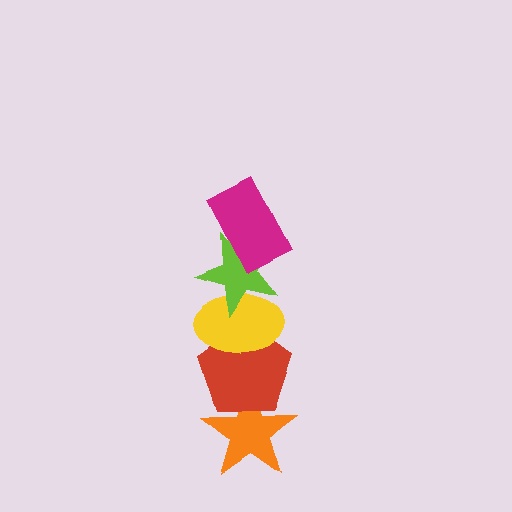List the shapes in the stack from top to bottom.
From top to bottom: the magenta rectangle, the lime star, the yellow ellipse, the red pentagon, the orange star.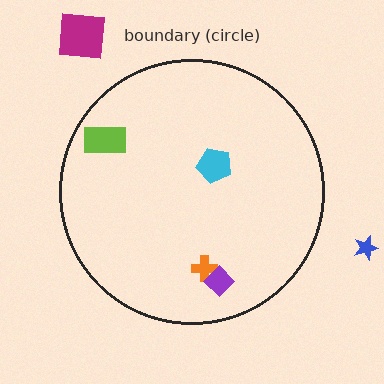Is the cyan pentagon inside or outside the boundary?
Inside.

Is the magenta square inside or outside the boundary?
Outside.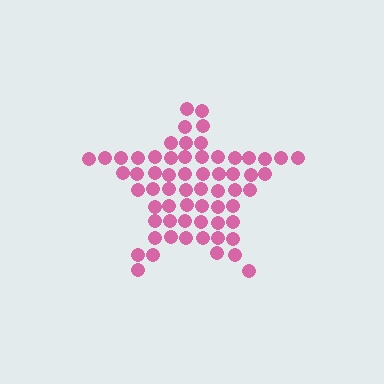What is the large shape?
The large shape is a star.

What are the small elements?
The small elements are circles.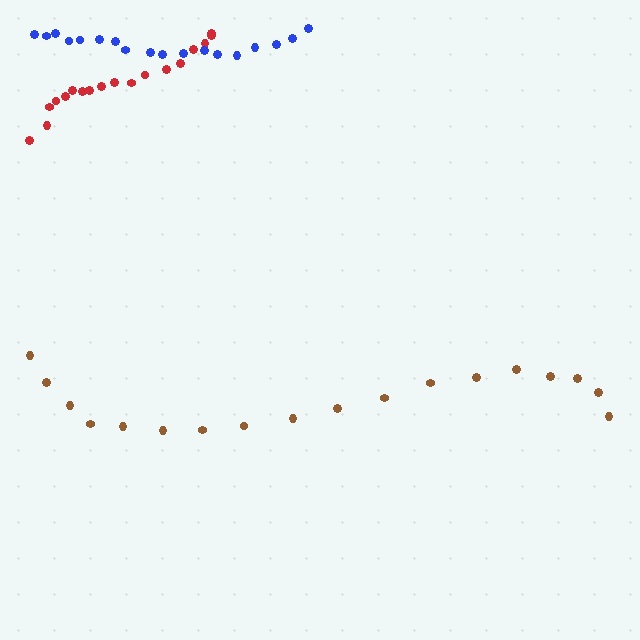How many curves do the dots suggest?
There are 3 distinct paths.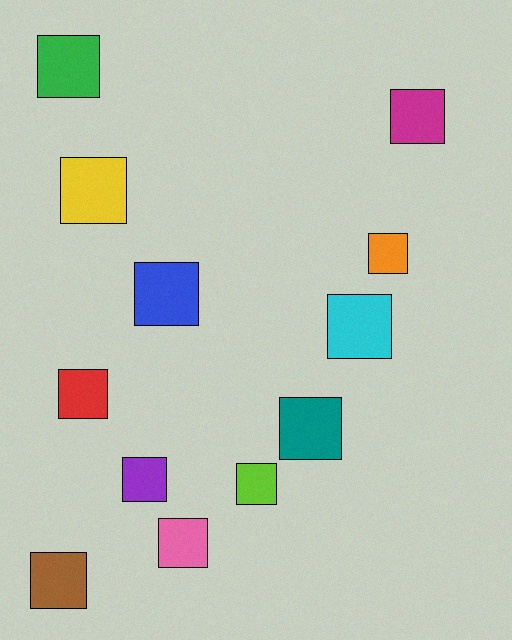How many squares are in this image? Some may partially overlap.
There are 12 squares.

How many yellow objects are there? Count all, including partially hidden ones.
There is 1 yellow object.